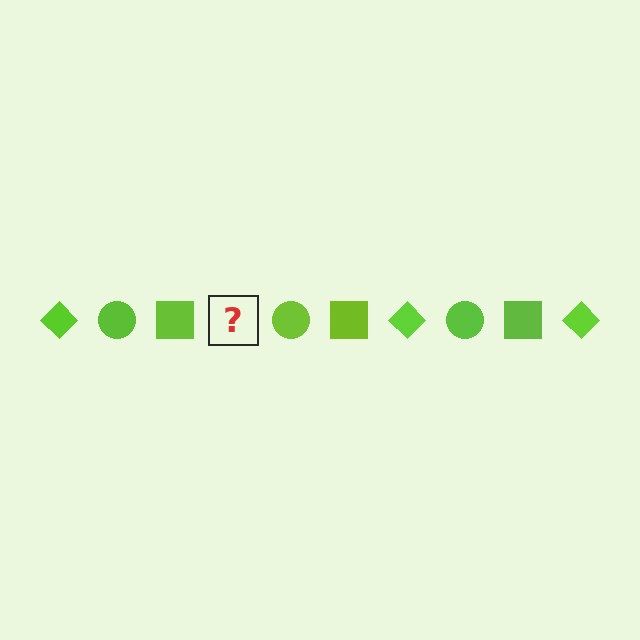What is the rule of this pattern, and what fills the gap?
The rule is that the pattern cycles through diamond, circle, square shapes in lime. The gap should be filled with a lime diamond.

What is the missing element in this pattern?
The missing element is a lime diamond.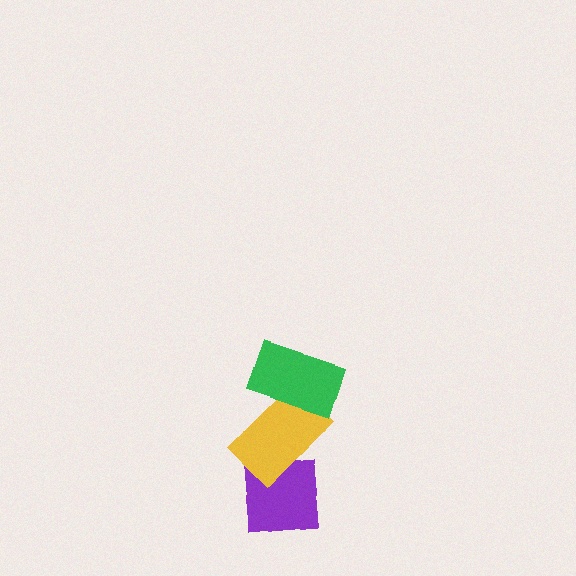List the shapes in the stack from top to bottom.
From top to bottom: the green rectangle, the yellow rectangle, the purple square.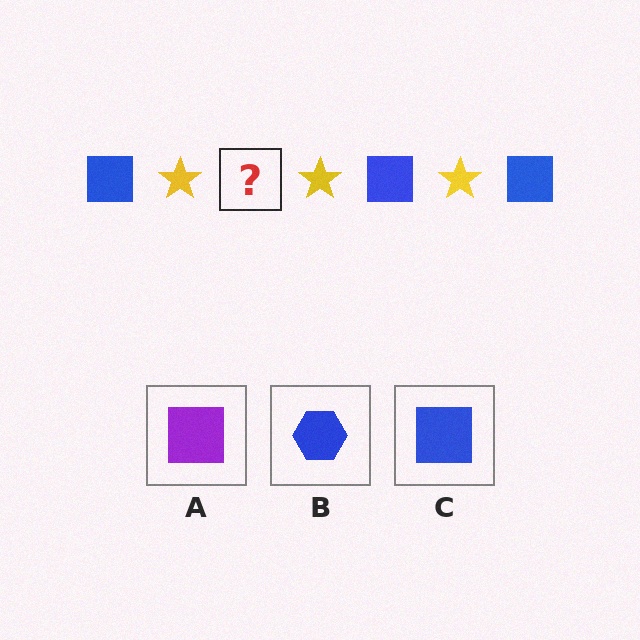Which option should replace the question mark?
Option C.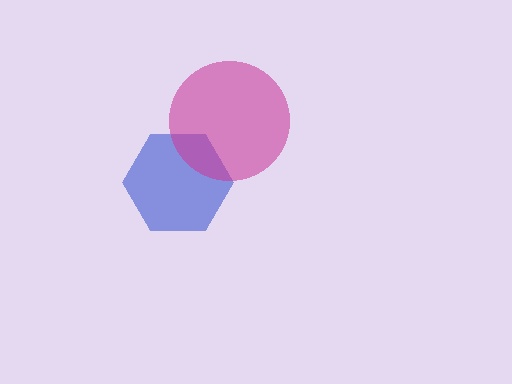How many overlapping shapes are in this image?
There are 2 overlapping shapes in the image.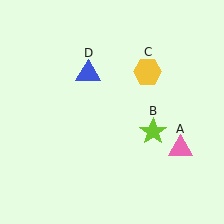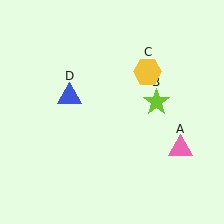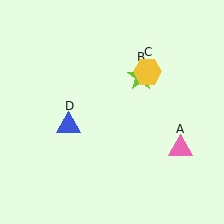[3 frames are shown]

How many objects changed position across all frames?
2 objects changed position: lime star (object B), blue triangle (object D).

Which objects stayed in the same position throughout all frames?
Pink triangle (object A) and yellow hexagon (object C) remained stationary.